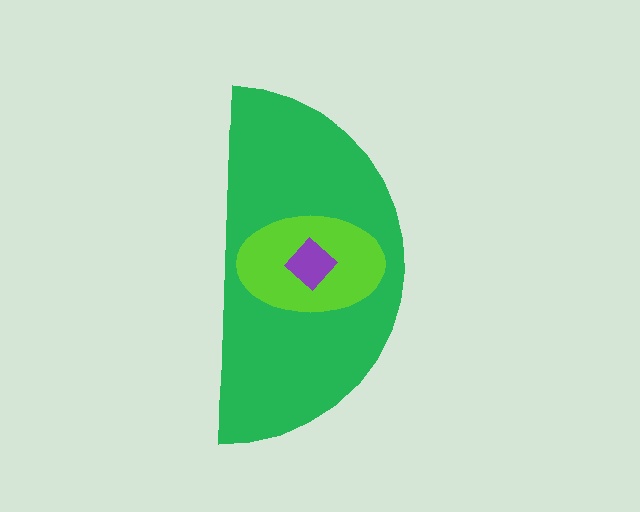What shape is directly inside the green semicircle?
The lime ellipse.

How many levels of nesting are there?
3.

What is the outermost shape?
The green semicircle.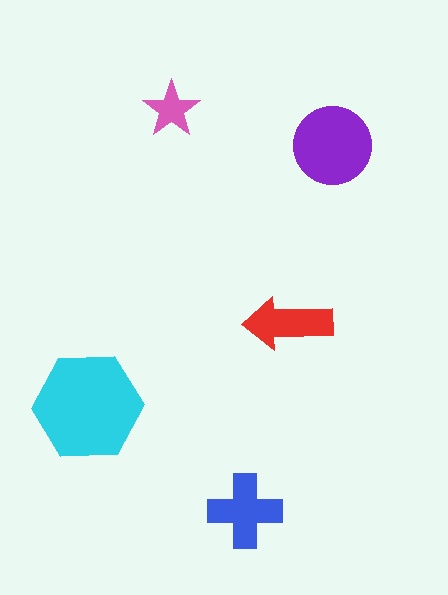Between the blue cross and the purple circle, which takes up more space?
The purple circle.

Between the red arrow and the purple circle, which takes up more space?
The purple circle.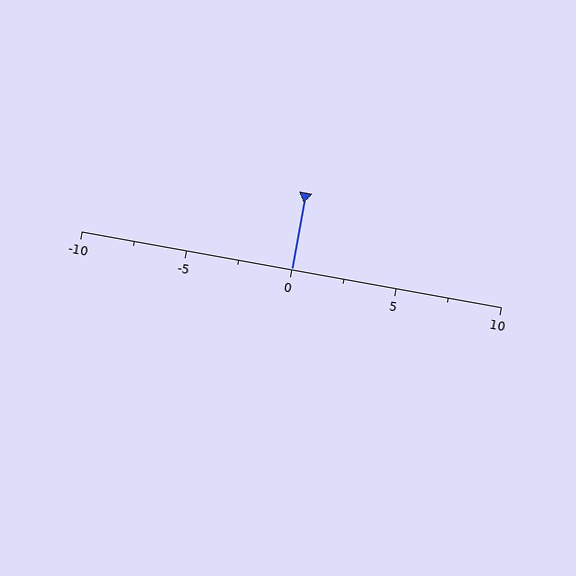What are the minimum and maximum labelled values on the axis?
The axis runs from -10 to 10.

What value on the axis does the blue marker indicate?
The marker indicates approximately 0.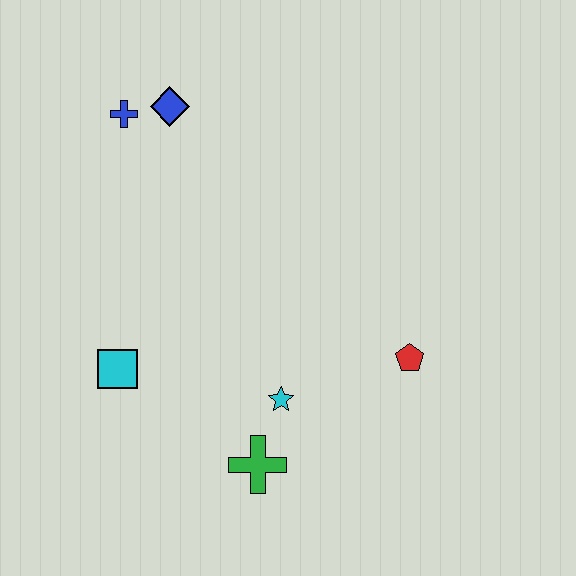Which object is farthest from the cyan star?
The blue cross is farthest from the cyan star.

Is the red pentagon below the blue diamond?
Yes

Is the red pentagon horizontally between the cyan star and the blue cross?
No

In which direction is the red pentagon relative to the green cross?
The red pentagon is to the right of the green cross.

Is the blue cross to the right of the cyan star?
No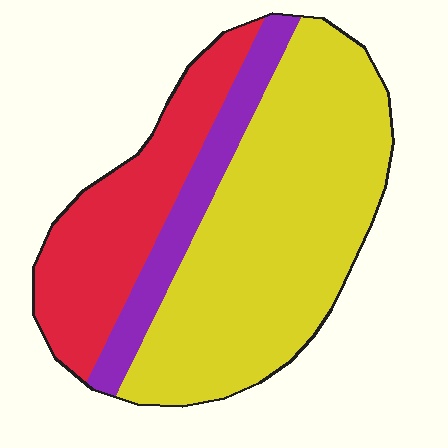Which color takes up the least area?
Purple, at roughly 15%.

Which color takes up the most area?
Yellow, at roughly 60%.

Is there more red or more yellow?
Yellow.